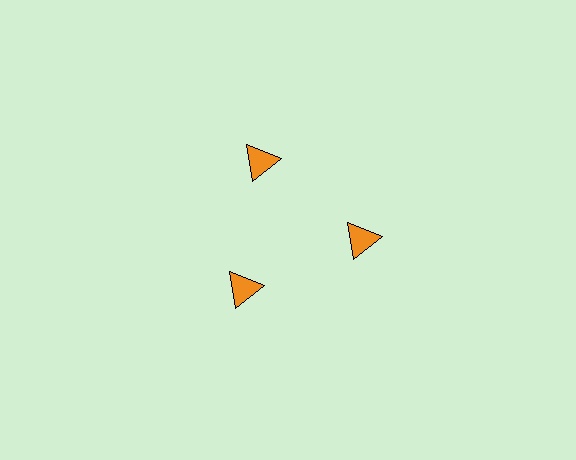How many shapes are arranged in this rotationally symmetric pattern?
There are 3 shapes, arranged in 3 groups of 1.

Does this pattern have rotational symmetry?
Yes, this pattern has 3-fold rotational symmetry. It looks the same after rotating 120 degrees around the center.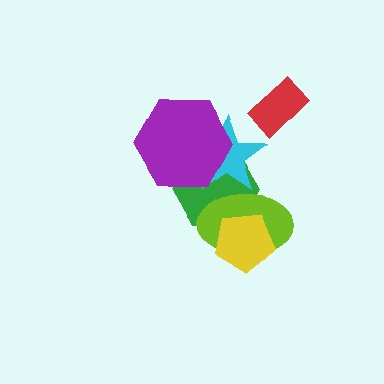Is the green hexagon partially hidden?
Yes, it is partially covered by another shape.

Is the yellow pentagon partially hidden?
No, no other shape covers it.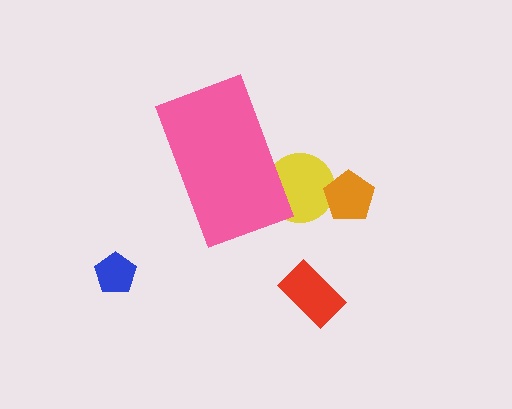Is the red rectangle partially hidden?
No, the red rectangle is fully visible.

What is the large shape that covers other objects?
A pink rectangle.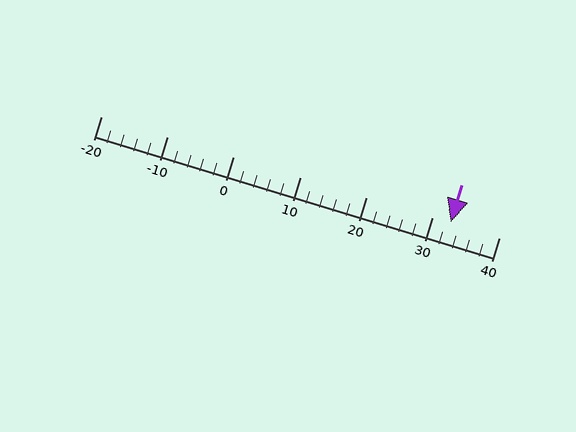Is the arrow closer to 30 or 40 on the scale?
The arrow is closer to 30.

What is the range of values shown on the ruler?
The ruler shows values from -20 to 40.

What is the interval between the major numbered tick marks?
The major tick marks are spaced 10 units apart.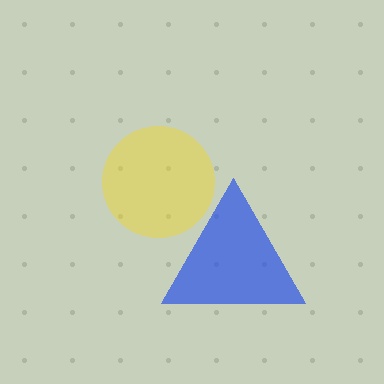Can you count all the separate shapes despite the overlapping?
Yes, there are 2 separate shapes.